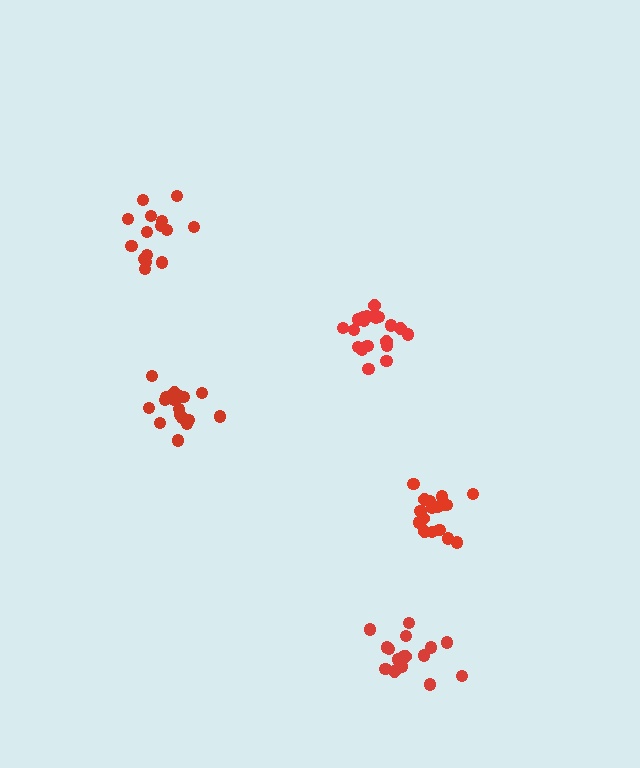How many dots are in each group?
Group 1: 21 dots, Group 2: 17 dots, Group 3: 18 dots, Group 4: 15 dots, Group 5: 18 dots (89 total).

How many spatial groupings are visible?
There are 5 spatial groupings.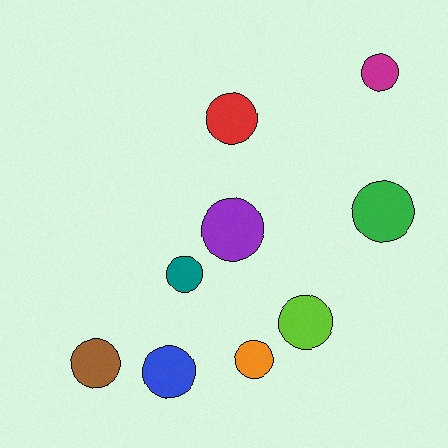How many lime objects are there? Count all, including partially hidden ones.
There is 1 lime object.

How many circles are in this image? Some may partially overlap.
There are 9 circles.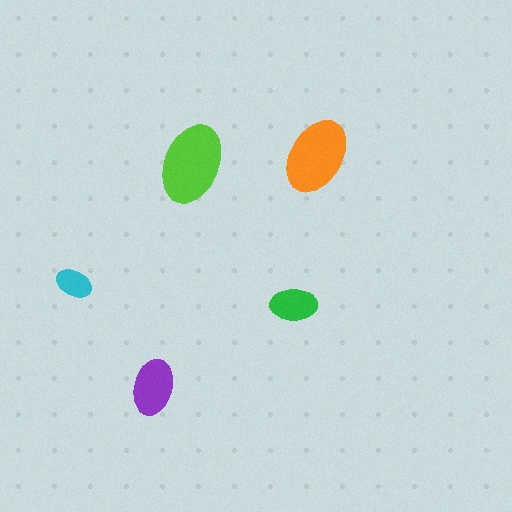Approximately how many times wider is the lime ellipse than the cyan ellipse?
About 2 times wider.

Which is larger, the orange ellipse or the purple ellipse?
The orange one.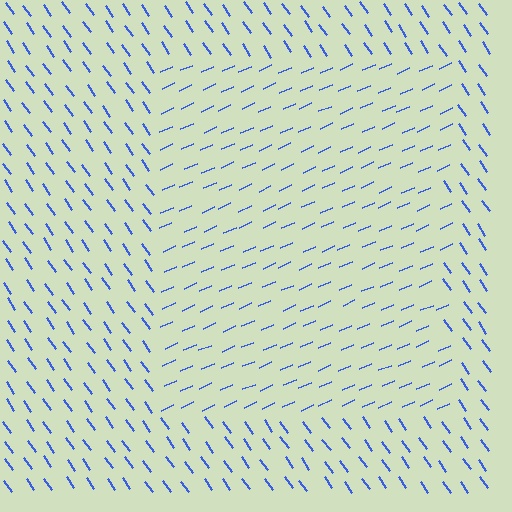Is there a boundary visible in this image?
Yes, there is a texture boundary formed by a change in line orientation.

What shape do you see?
I see a rectangle.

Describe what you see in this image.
The image is filled with small blue line segments. A rectangle region in the image has lines oriented differently from the surrounding lines, creating a visible texture boundary.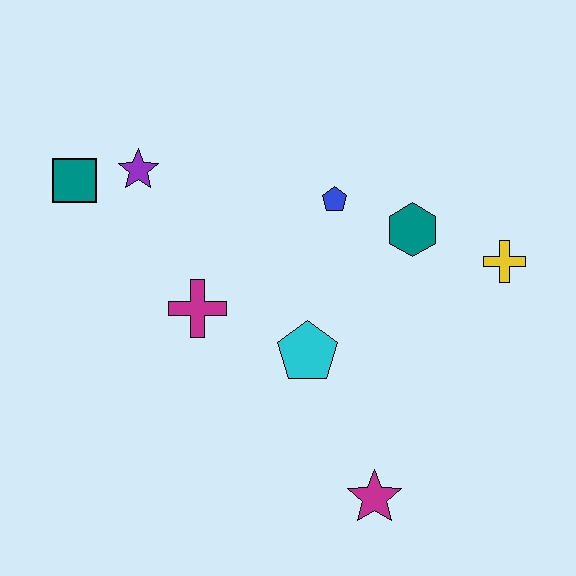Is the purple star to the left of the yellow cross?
Yes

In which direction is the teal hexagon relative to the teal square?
The teal hexagon is to the right of the teal square.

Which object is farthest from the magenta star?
The teal square is farthest from the magenta star.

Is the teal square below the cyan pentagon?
No